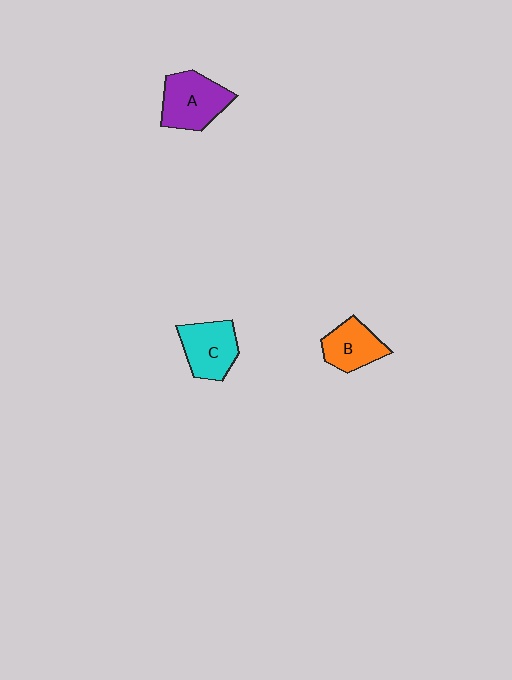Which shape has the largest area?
Shape A (purple).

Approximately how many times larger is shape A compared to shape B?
Approximately 1.3 times.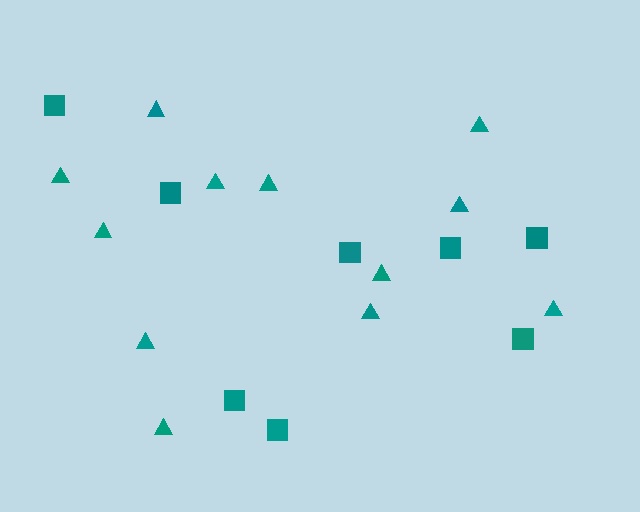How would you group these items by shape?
There are 2 groups: one group of triangles (12) and one group of squares (8).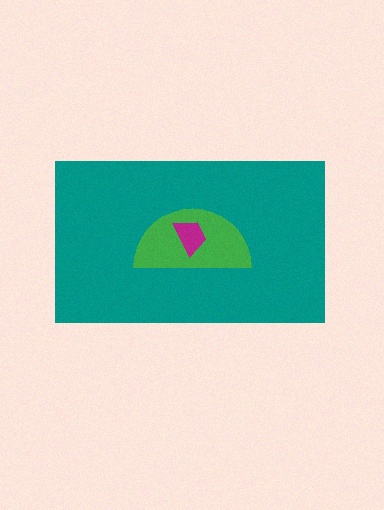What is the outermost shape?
The teal rectangle.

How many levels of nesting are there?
3.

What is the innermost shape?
The magenta trapezoid.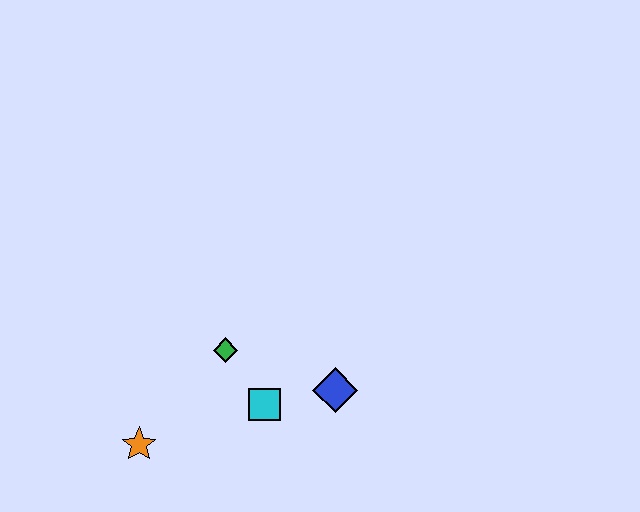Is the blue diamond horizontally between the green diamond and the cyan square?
No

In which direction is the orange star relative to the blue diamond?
The orange star is to the left of the blue diamond.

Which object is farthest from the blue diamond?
The orange star is farthest from the blue diamond.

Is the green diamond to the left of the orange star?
No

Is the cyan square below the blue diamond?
Yes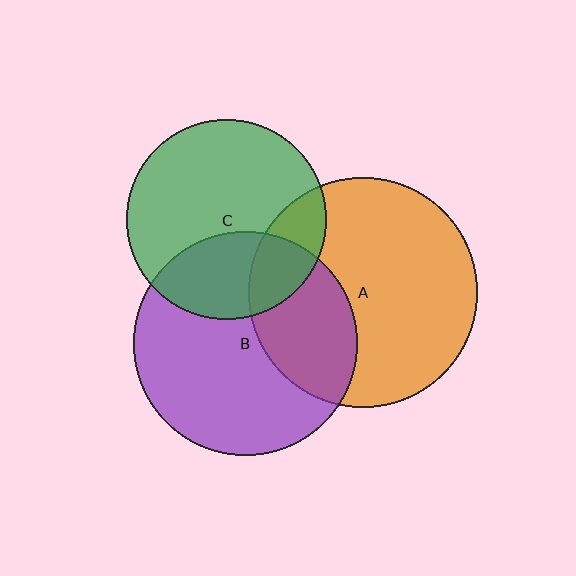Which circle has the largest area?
Circle A (orange).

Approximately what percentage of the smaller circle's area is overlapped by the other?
Approximately 35%.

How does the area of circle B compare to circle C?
Approximately 1.3 times.